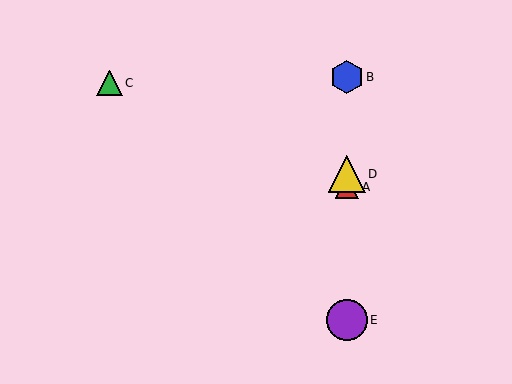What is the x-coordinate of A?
Object A is at x≈347.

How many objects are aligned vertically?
4 objects (A, B, D, E) are aligned vertically.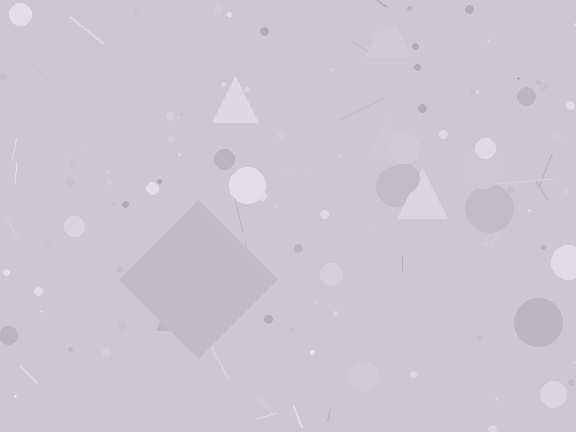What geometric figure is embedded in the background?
A diamond is embedded in the background.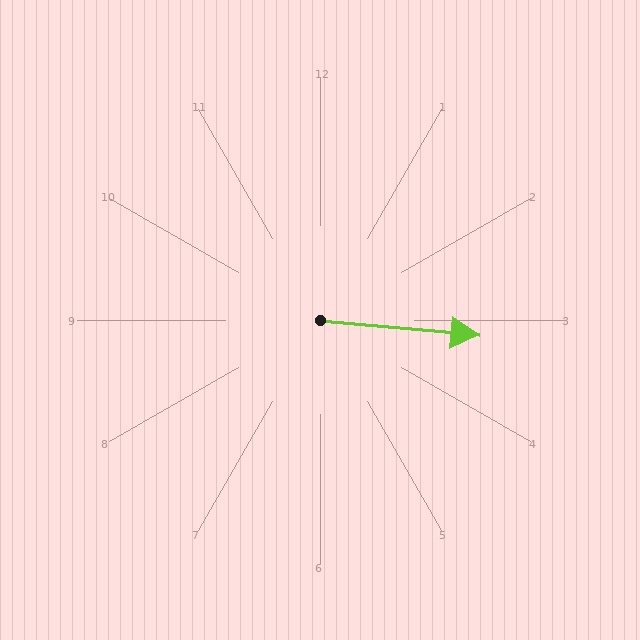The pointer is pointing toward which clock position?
Roughly 3 o'clock.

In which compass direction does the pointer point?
East.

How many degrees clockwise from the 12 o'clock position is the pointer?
Approximately 95 degrees.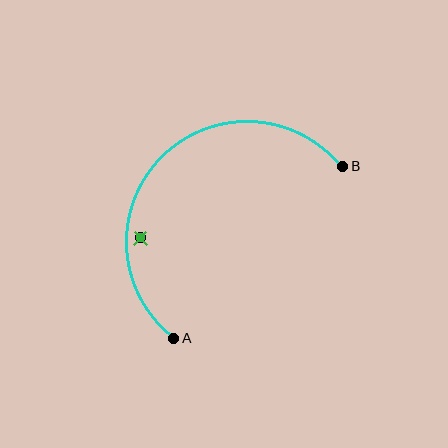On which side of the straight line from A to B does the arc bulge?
The arc bulges above and to the left of the straight line connecting A and B.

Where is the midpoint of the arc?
The arc midpoint is the point on the curve farthest from the straight line joining A and B. It sits above and to the left of that line.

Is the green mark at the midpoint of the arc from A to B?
No — the green mark does not lie on the arc at all. It sits slightly inside the curve.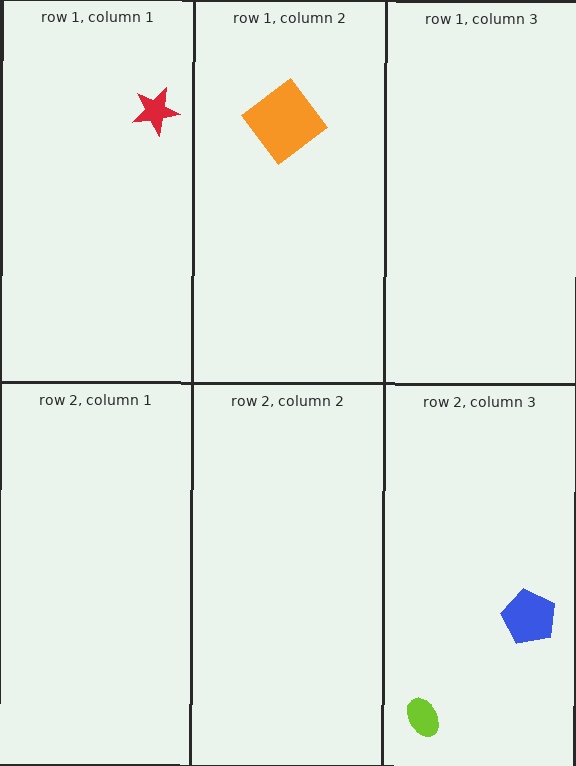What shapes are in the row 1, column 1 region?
The red star.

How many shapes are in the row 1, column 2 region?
1.